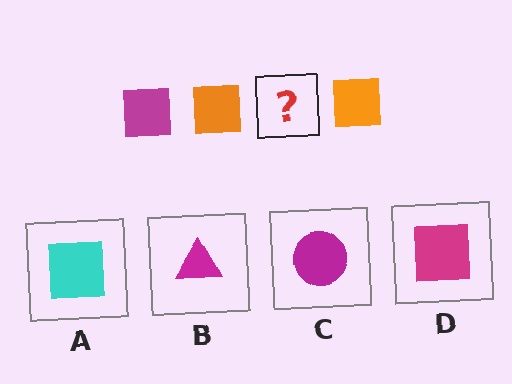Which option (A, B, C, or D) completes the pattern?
D.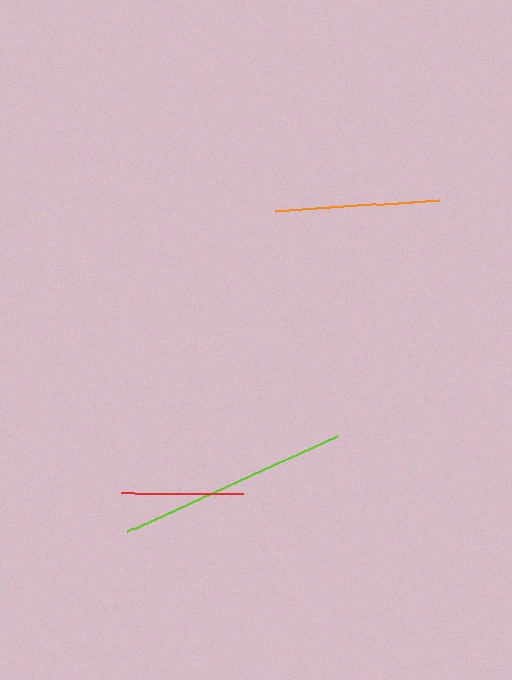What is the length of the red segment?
The red segment is approximately 121 pixels long.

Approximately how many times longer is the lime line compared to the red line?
The lime line is approximately 1.9 times the length of the red line.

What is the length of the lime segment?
The lime segment is approximately 230 pixels long.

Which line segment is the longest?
The lime line is the longest at approximately 230 pixels.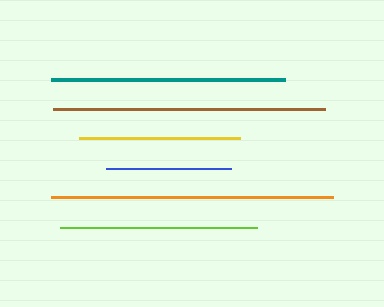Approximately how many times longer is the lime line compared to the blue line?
The lime line is approximately 1.6 times the length of the blue line.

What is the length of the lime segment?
The lime segment is approximately 197 pixels long.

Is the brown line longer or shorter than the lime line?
The brown line is longer than the lime line.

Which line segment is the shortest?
The blue line is the shortest at approximately 125 pixels.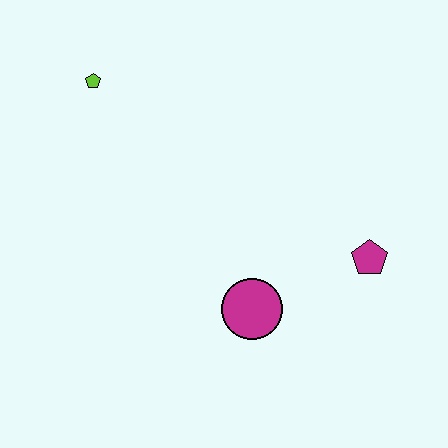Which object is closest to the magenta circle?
The magenta pentagon is closest to the magenta circle.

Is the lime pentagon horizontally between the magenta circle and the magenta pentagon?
No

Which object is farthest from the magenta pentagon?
The lime pentagon is farthest from the magenta pentagon.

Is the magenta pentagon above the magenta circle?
Yes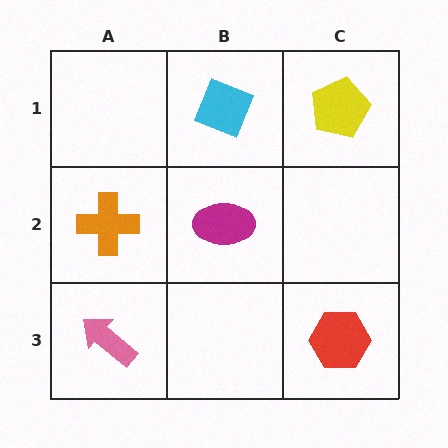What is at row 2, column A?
An orange cross.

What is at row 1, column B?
A cyan diamond.